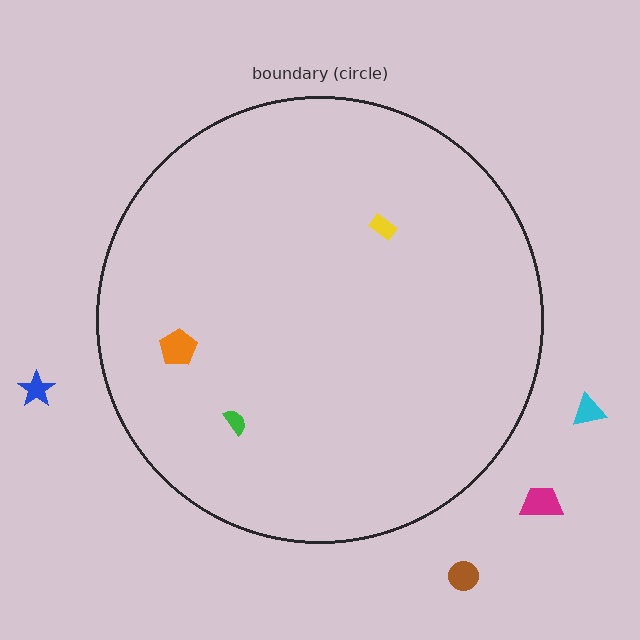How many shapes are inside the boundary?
3 inside, 4 outside.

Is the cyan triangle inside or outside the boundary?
Outside.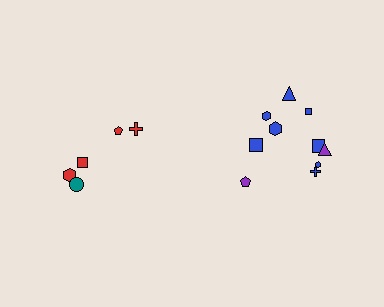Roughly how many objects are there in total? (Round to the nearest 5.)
Roughly 15 objects in total.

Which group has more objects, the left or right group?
The right group.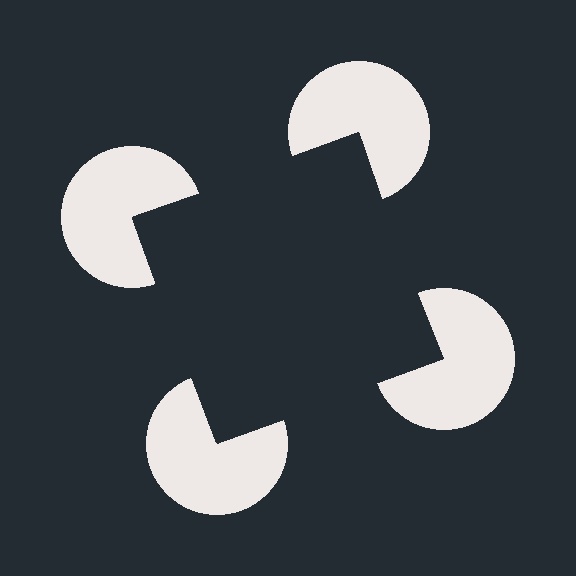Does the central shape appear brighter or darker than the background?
It typically appears slightly darker than the background, even though no actual brightness change is drawn.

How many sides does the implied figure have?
4 sides.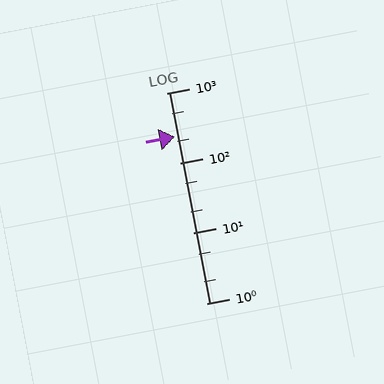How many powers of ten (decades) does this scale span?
The scale spans 3 decades, from 1 to 1000.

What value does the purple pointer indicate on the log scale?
The pointer indicates approximately 240.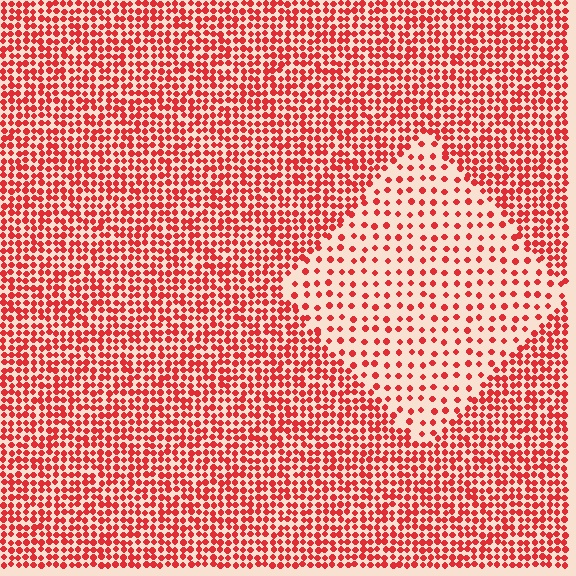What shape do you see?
I see a diamond.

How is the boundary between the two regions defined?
The boundary is defined by a change in element density (approximately 2.4x ratio). All elements are the same color, size, and shape.